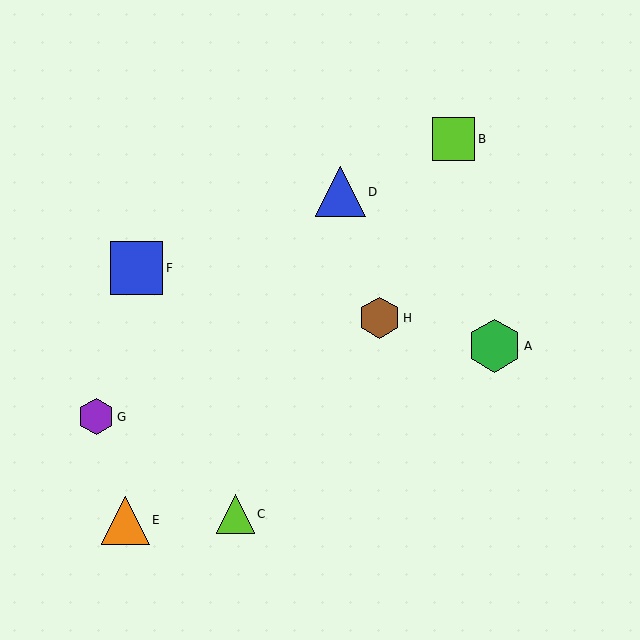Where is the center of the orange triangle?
The center of the orange triangle is at (125, 520).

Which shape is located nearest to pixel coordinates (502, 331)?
The green hexagon (labeled A) at (494, 346) is nearest to that location.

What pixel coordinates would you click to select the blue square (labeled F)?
Click at (137, 268) to select the blue square F.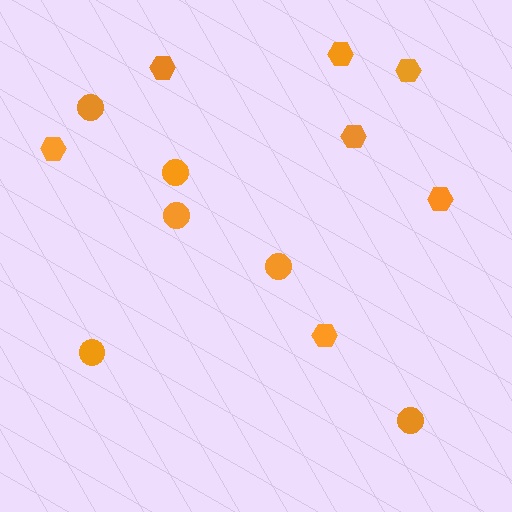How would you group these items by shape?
There are 2 groups: one group of hexagons (7) and one group of circles (6).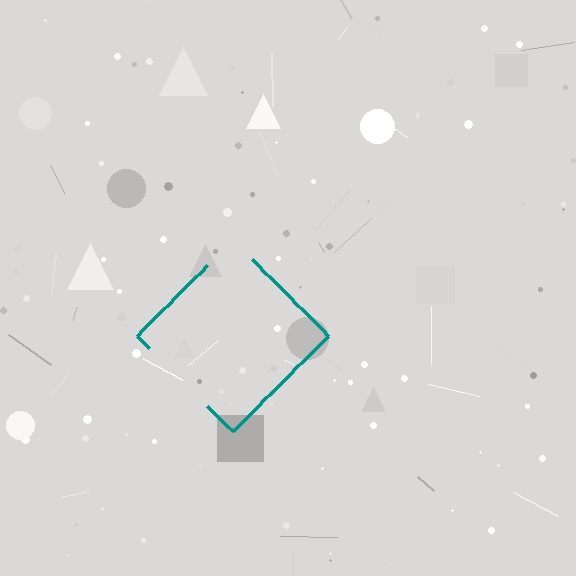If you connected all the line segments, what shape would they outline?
They would outline a diamond.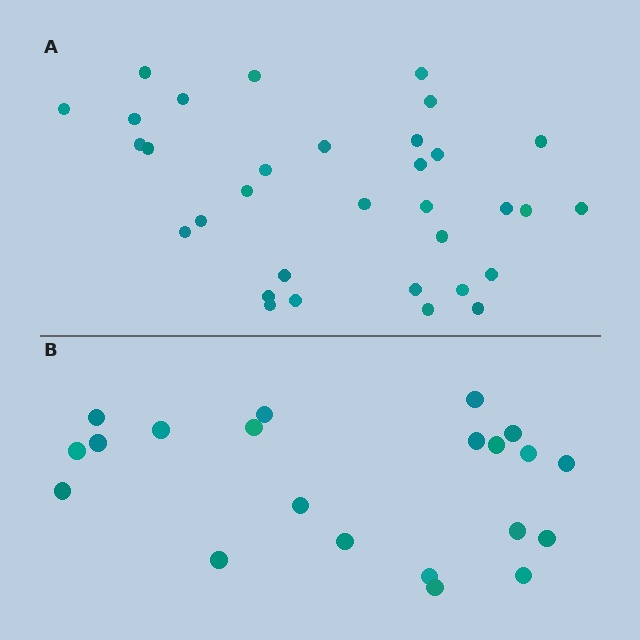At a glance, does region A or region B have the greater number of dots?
Region A (the top region) has more dots.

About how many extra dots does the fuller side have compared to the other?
Region A has roughly 12 or so more dots than region B.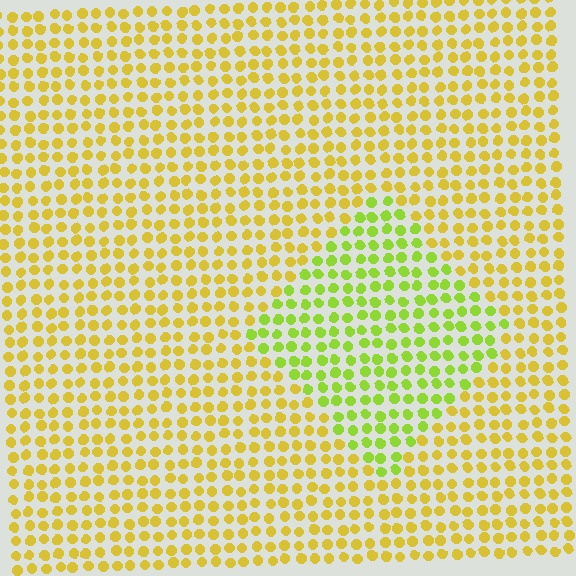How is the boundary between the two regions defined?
The boundary is defined purely by a slight shift in hue (about 35 degrees). Spacing, size, and orientation are identical on both sides.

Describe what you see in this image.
The image is filled with small yellow elements in a uniform arrangement. A diamond-shaped region is visible where the elements are tinted to a slightly different hue, forming a subtle color boundary.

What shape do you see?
I see a diamond.